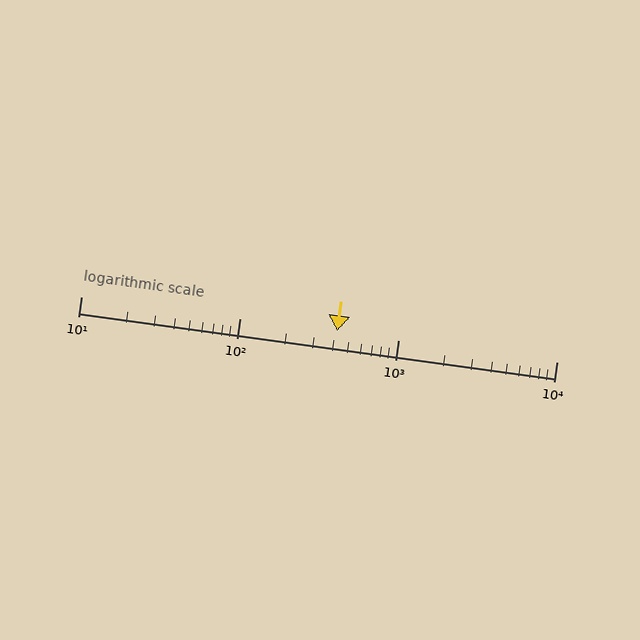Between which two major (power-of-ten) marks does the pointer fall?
The pointer is between 100 and 1000.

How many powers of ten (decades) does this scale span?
The scale spans 3 decades, from 10 to 10000.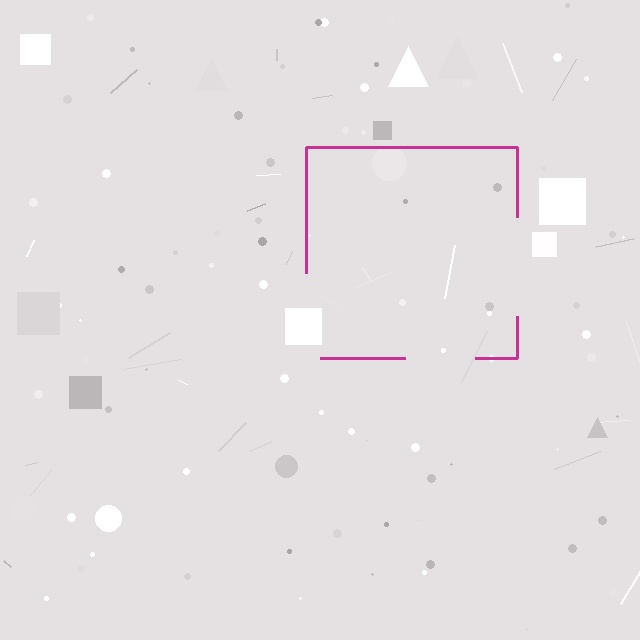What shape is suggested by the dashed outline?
The dashed outline suggests a square.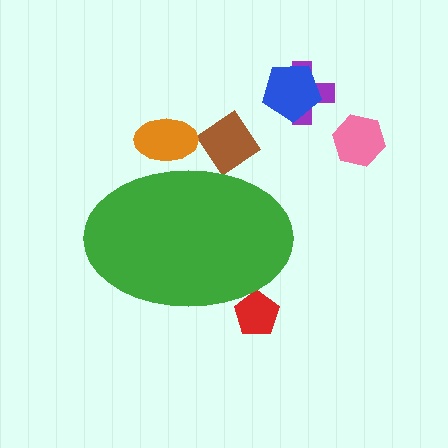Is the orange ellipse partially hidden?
Yes, the orange ellipse is partially hidden behind the green ellipse.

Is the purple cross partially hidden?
No, the purple cross is fully visible.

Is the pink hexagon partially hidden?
No, the pink hexagon is fully visible.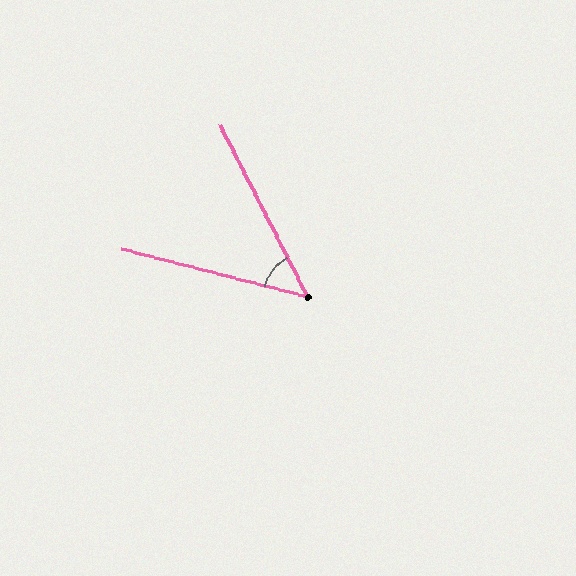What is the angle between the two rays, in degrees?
Approximately 48 degrees.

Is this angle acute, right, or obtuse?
It is acute.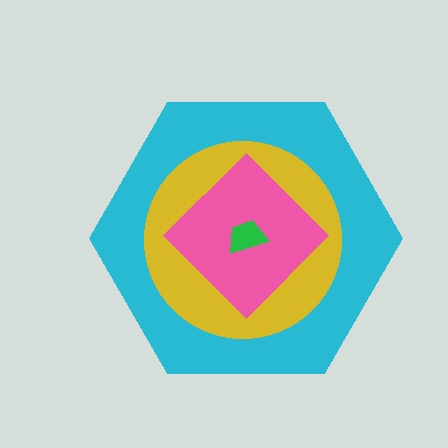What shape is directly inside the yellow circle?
The pink diamond.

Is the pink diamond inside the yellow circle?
Yes.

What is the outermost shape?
The cyan hexagon.